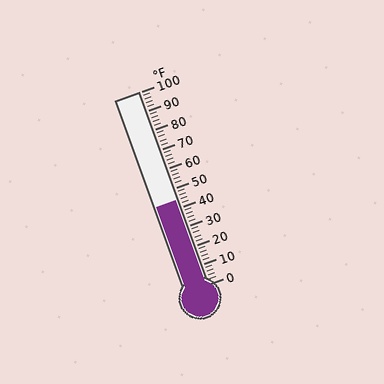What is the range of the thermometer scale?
The thermometer scale ranges from 0°F to 100°F.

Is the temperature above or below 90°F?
The temperature is below 90°F.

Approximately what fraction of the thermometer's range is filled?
The thermometer is filled to approximately 45% of its range.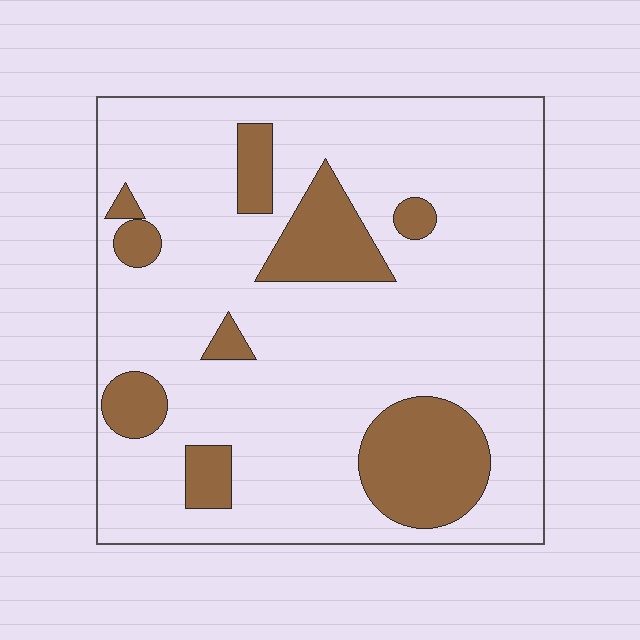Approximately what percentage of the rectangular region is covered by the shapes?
Approximately 20%.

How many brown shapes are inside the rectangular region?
9.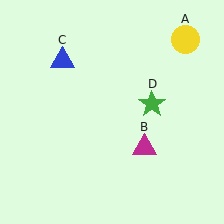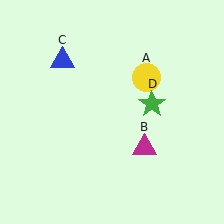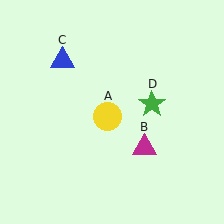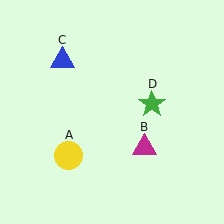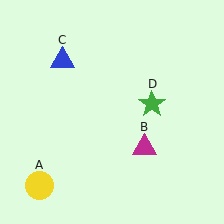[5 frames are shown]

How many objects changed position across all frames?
1 object changed position: yellow circle (object A).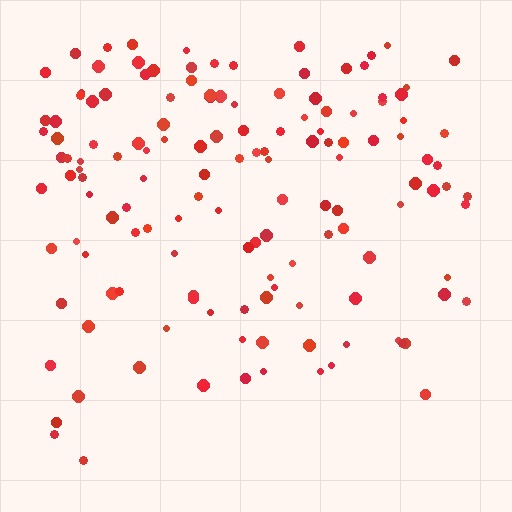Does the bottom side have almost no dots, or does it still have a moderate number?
Still a moderate number, just noticeably fewer than the top.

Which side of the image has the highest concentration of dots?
The top.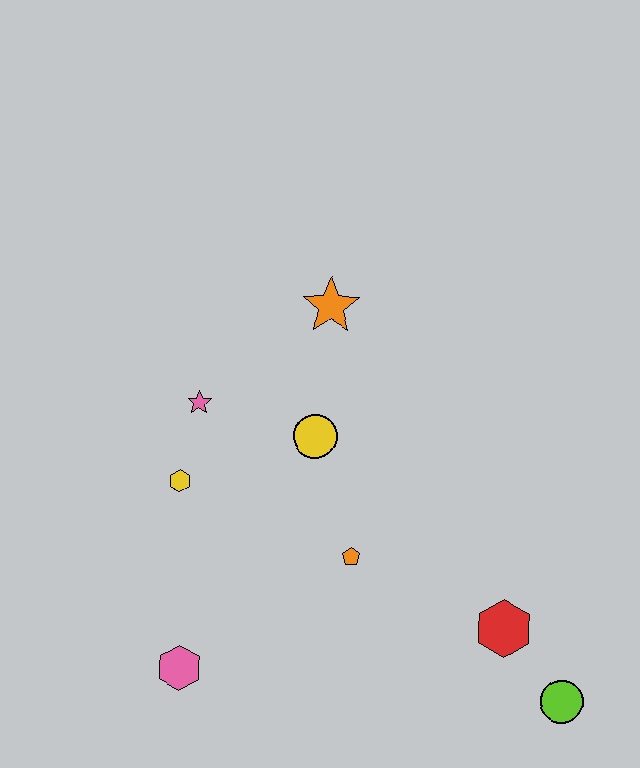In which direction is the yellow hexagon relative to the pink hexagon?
The yellow hexagon is above the pink hexagon.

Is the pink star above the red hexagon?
Yes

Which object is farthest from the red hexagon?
The pink star is farthest from the red hexagon.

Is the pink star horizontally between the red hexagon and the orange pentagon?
No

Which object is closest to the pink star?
The yellow hexagon is closest to the pink star.